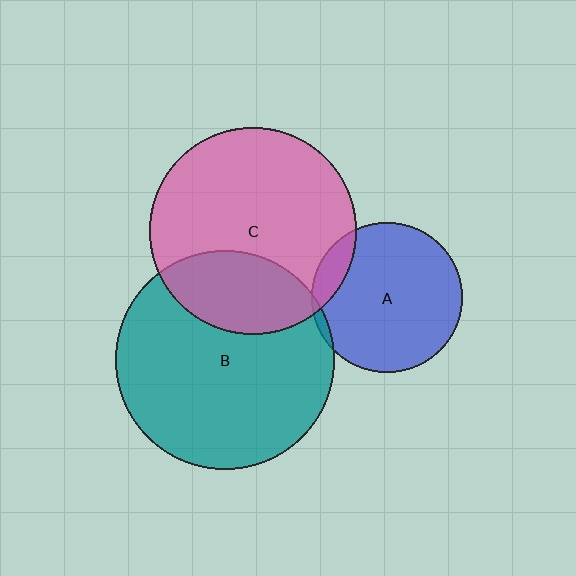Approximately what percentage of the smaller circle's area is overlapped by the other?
Approximately 10%.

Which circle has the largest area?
Circle B (teal).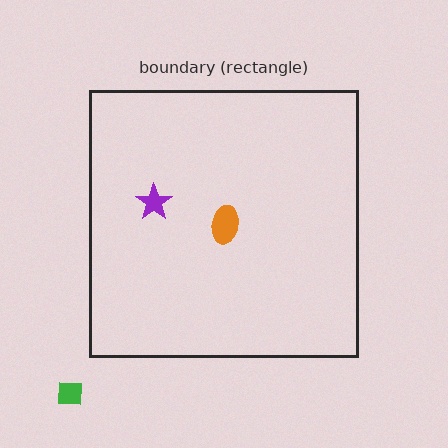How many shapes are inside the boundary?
2 inside, 1 outside.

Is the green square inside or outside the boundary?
Outside.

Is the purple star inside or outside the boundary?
Inside.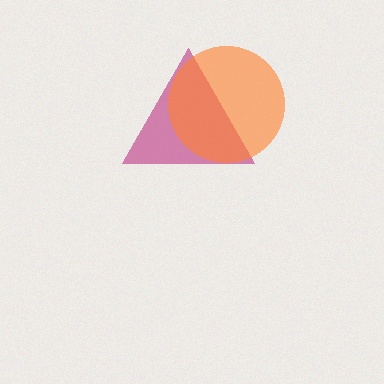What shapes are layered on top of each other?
The layered shapes are: a magenta triangle, an orange circle.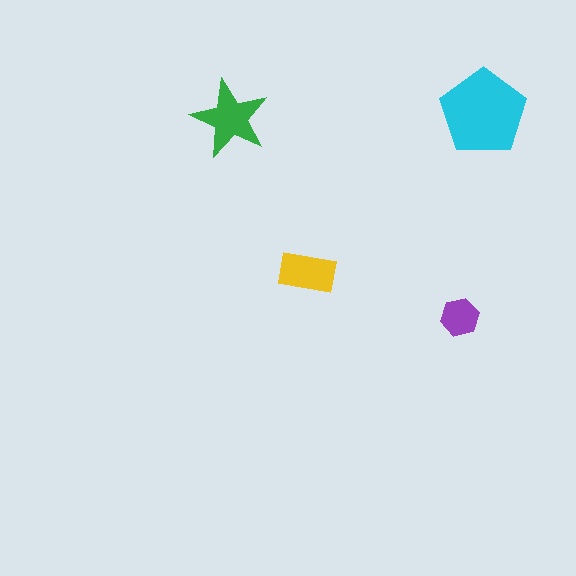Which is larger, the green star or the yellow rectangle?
The green star.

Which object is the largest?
The cyan pentagon.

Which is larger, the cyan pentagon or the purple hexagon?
The cyan pentagon.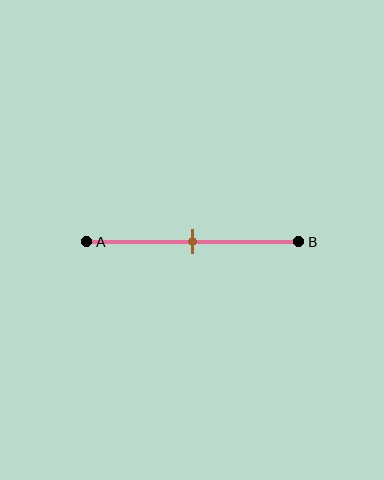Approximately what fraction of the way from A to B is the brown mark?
The brown mark is approximately 50% of the way from A to B.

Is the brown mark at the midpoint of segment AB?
Yes, the mark is approximately at the midpoint.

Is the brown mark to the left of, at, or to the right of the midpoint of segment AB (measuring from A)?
The brown mark is approximately at the midpoint of segment AB.